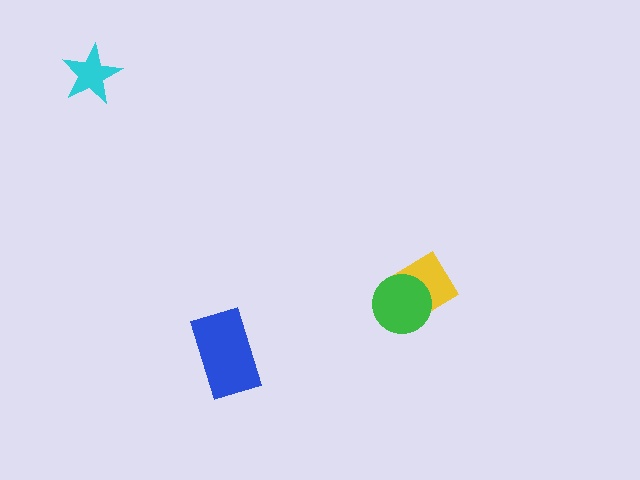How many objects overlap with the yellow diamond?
1 object overlaps with the yellow diamond.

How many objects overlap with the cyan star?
0 objects overlap with the cyan star.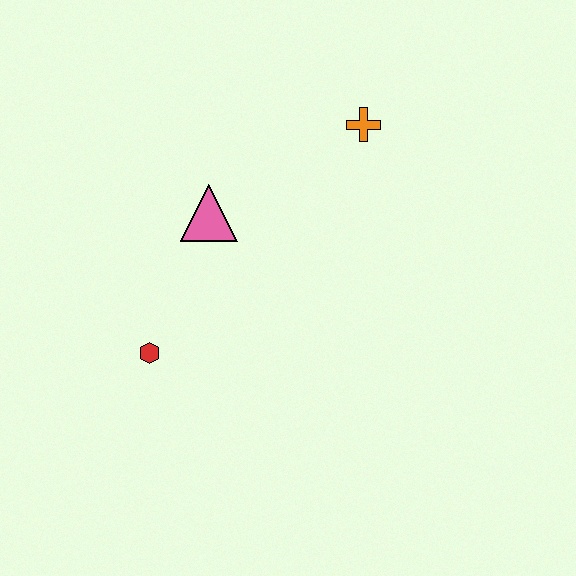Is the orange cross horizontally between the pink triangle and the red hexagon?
No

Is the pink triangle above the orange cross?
No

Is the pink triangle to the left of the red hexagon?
No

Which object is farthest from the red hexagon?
The orange cross is farthest from the red hexagon.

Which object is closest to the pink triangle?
The red hexagon is closest to the pink triangle.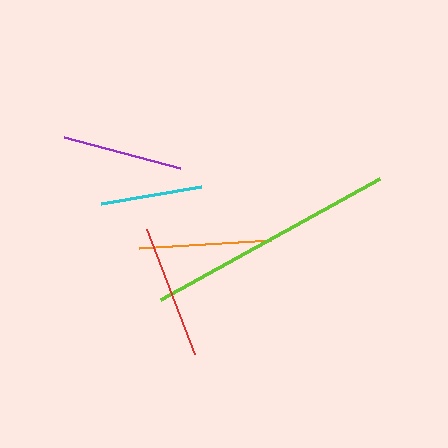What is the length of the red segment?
The red segment is approximately 133 pixels long.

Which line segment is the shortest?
The cyan line is the shortest at approximately 101 pixels.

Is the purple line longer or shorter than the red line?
The red line is longer than the purple line.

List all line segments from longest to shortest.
From longest to shortest: lime, red, orange, purple, cyan.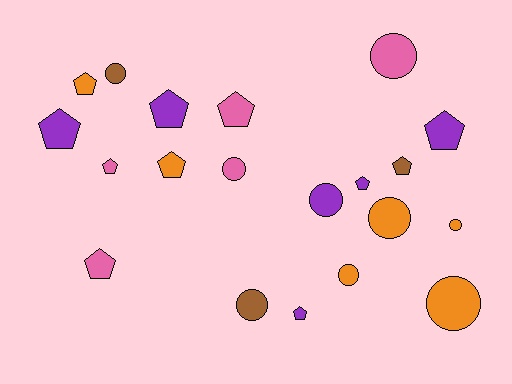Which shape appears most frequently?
Pentagon, with 11 objects.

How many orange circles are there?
There are 4 orange circles.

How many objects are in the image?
There are 20 objects.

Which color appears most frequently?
Orange, with 6 objects.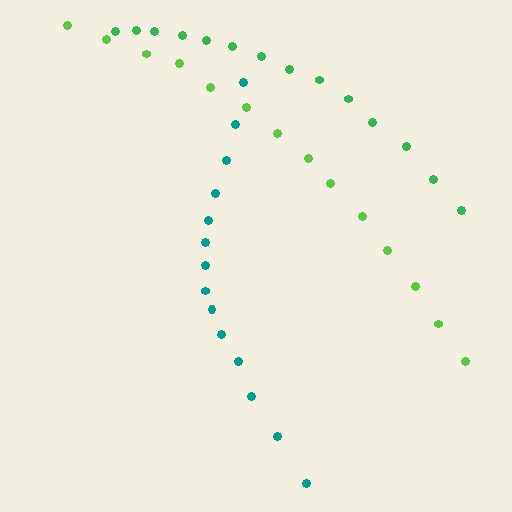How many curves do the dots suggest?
There are 3 distinct paths.